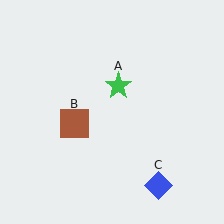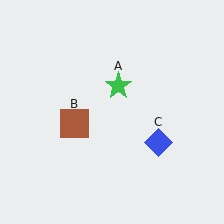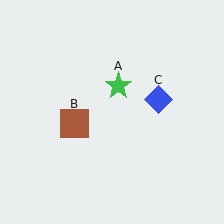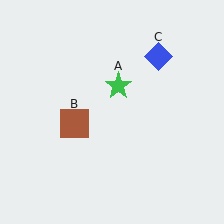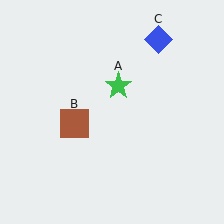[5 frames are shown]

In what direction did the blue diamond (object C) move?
The blue diamond (object C) moved up.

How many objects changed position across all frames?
1 object changed position: blue diamond (object C).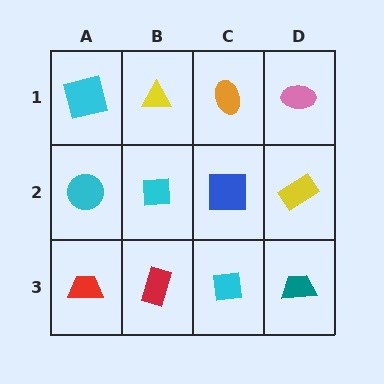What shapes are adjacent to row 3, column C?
A blue square (row 2, column C), a red rectangle (row 3, column B), a teal trapezoid (row 3, column D).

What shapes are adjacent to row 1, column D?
A yellow rectangle (row 2, column D), an orange ellipse (row 1, column C).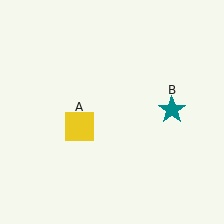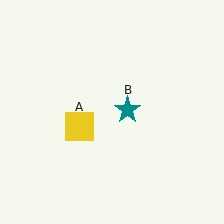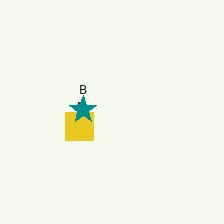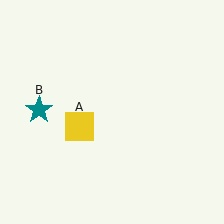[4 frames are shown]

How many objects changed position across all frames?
1 object changed position: teal star (object B).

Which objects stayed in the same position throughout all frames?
Yellow square (object A) remained stationary.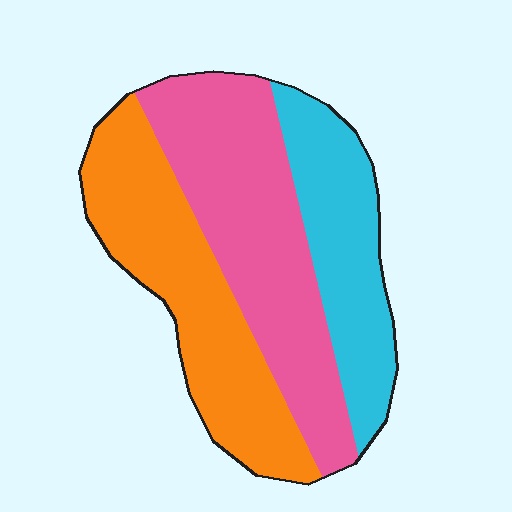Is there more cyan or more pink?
Pink.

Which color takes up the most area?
Pink, at roughly 40%.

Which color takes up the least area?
Cyan, at roughly 25%.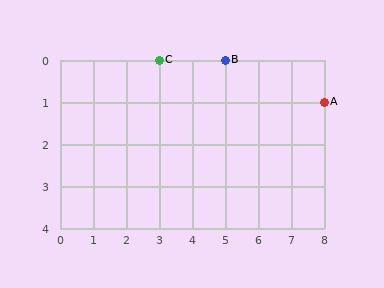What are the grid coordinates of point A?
Point A is at grid coordinates (8, 1).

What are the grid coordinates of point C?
Point C is at grid coordinates (3, 0).